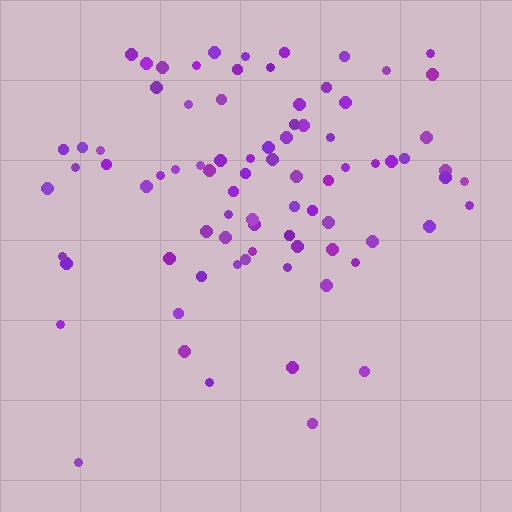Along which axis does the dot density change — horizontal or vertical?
Vertical.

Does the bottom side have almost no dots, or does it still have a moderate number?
Still a moderate number, just noticeably fewer than the top.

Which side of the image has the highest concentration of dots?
The top.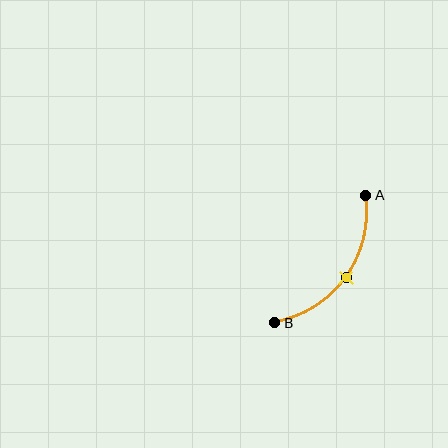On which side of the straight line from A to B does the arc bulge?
The arc bulges below and to the right of the straight line connecting A and B.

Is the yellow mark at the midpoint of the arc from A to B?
Yes. The yellow mark lies on the arc at equal arc-length from both A and B — it is the arc midpoint.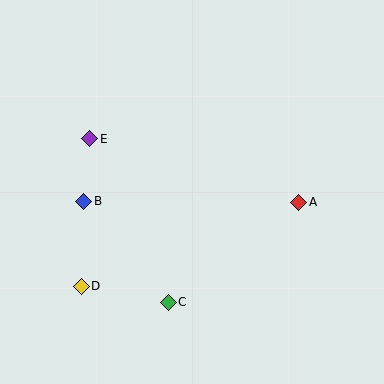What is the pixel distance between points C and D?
The distance between C and D is 88 pixels.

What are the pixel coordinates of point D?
Point D is at (81, 286).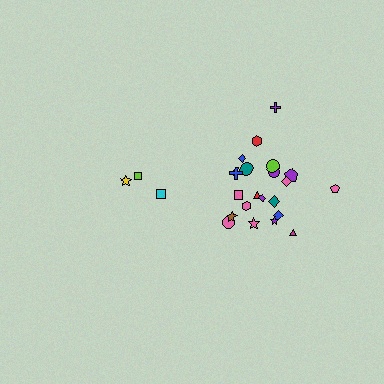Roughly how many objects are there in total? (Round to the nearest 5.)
Roughly 25 objects in total.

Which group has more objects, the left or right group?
The right group.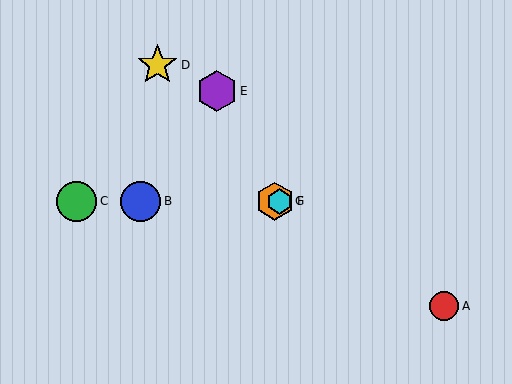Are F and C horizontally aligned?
Yes, both are at y≈201.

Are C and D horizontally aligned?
No, C is at y≈201 and D is at y≈65.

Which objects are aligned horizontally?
Objects B, C, F, G are aligned horizontally.